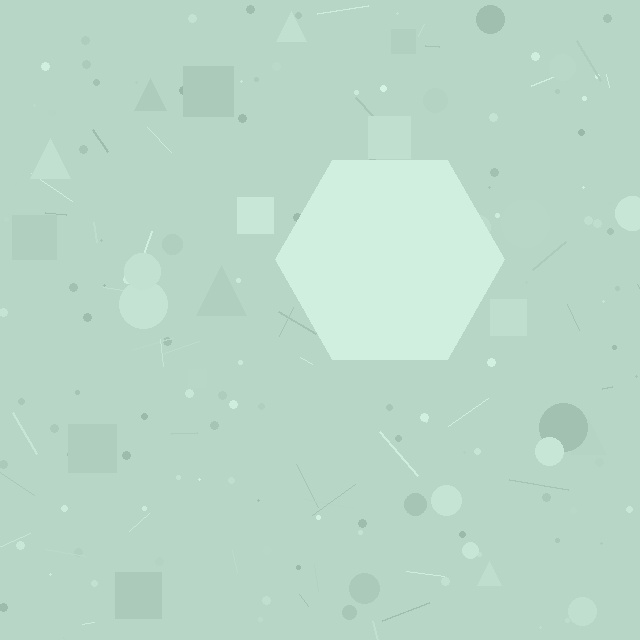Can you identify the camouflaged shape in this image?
The camouflaged shape is a hexagon.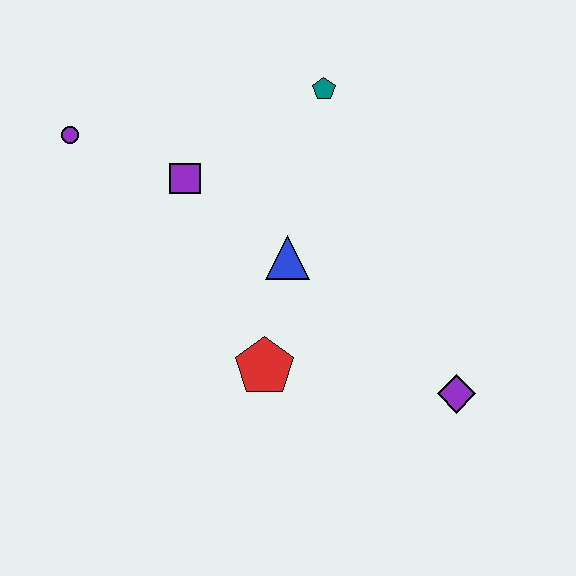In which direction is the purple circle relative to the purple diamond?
The purple circle is to the left of the purple diamond.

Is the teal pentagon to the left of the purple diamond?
Yes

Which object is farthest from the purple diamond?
The purple circle is farthest from the purple diamond.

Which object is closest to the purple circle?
The purple square is closest to the purple circle.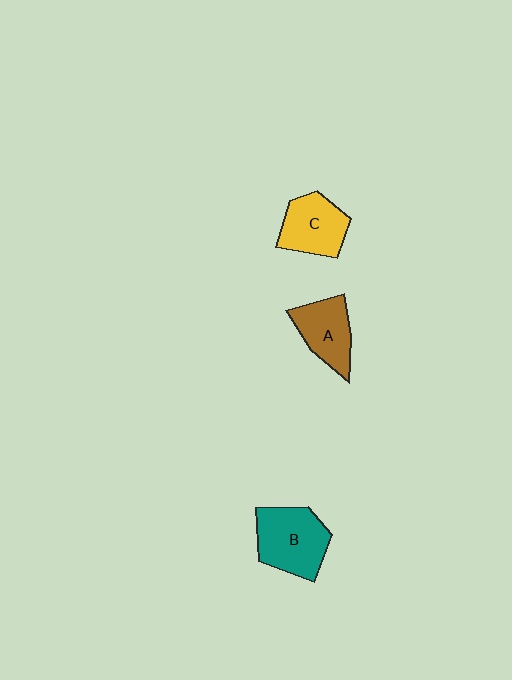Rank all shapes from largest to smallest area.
From largest to smallest: B (teal), C (yellow), A (brown).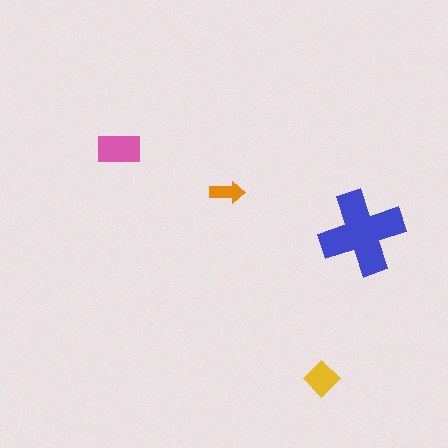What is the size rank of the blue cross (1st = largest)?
1st.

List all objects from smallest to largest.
The orange arrow, the yellow diamond, the pink rectangle, the blue cross.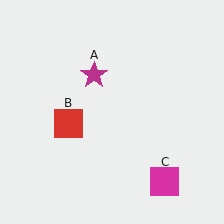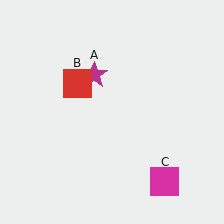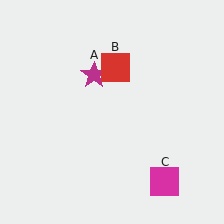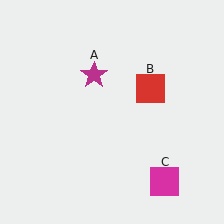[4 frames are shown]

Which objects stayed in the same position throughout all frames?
Magenta star (object A) and magenta square (object C) remained stationary.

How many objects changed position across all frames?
1 object changed position: red square (object B).